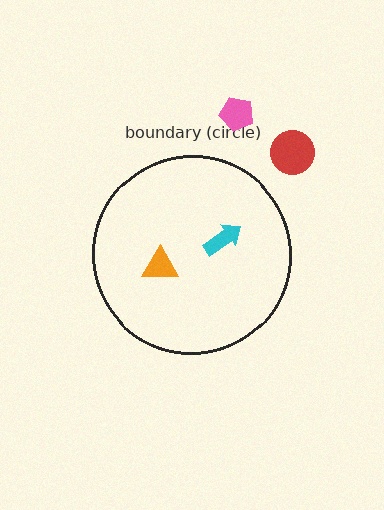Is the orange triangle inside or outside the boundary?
Inside.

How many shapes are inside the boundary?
2 inside, 2 outside.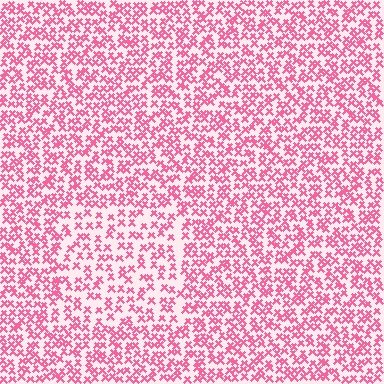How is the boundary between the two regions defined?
The boundary is defined by a change in element density (approximately 1.6x ratio). All elements are the same color, size, and shape.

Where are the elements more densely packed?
The elements are more densely packed outside the rectangle boundary.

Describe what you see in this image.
The image contains small pink elements arranged at two different densities. A rectangle-shaped region is visible where the elements are less densely packed than the surrounding area.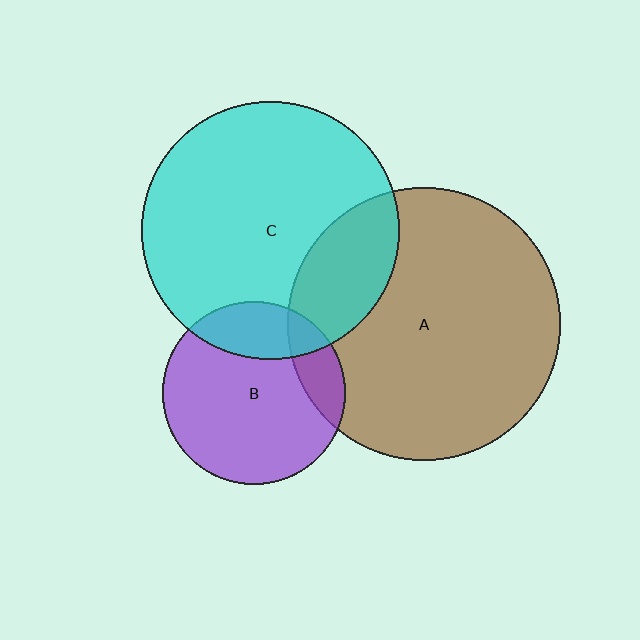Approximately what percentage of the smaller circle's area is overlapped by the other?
Approximately 20%.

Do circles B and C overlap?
Yes.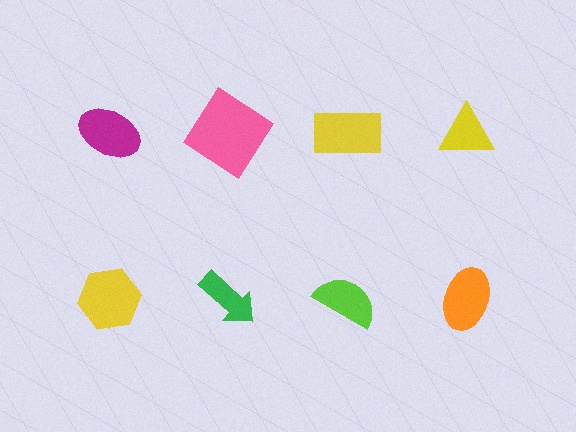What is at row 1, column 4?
A yellow triangle.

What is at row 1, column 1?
A magenta ellipse.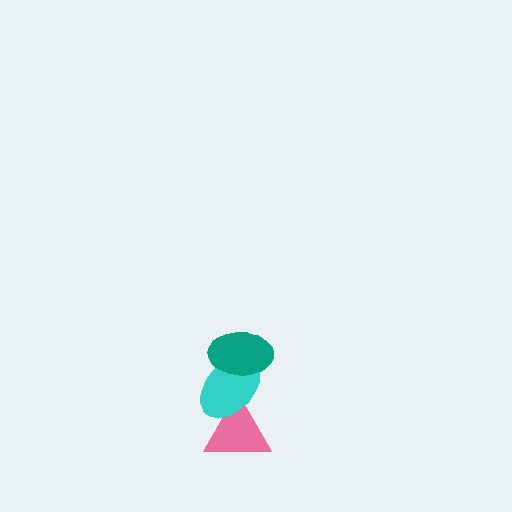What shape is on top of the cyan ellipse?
The teal ellipse is on top of the cyan ellipse.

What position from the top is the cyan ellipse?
The cyan ellipse is 2nd from the top.